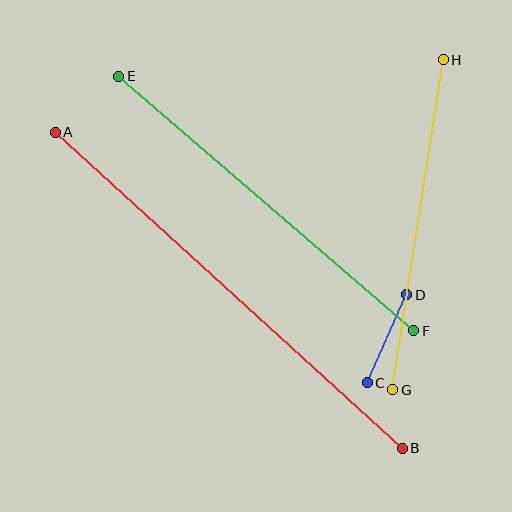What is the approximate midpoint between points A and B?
The midpoint is at approximately (229, 290) pixels.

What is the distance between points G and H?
The distance is approximately 333 pixels.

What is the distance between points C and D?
The distance is approximately 96 pixels.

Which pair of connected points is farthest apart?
Points A and B are farthest apart.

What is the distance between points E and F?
The distance is approximately 389 pixels.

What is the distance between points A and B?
The distance is approximately 469 pixels.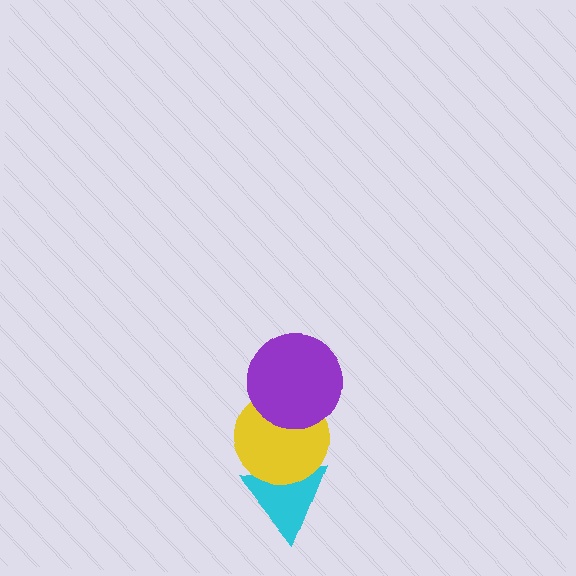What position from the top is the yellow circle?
The yellow circle is 2nd from the top.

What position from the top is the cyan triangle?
The cyan triangle is 3rd from the top.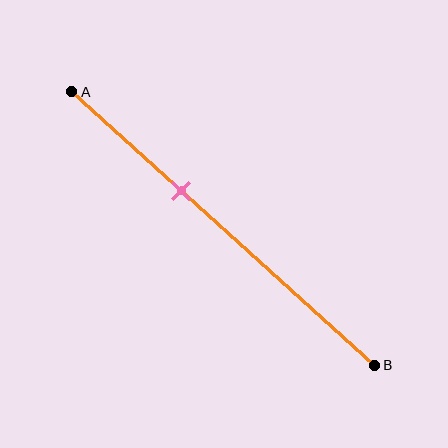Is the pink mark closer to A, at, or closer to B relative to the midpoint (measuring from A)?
The pink mark is closer to point A than the midpoint of segment AB.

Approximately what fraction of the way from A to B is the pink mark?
The pink mark is approximately 35% of the way from A to B.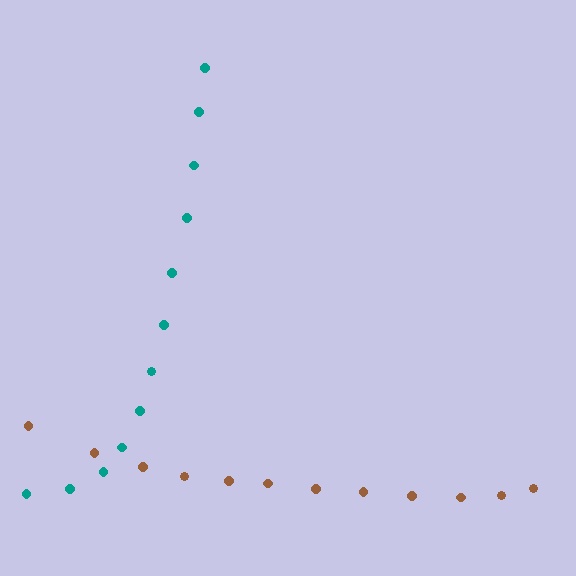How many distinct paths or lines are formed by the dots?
There are 2 distinct paths.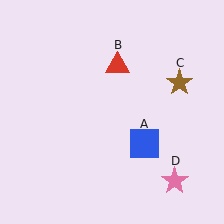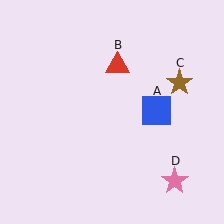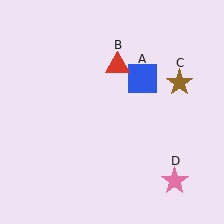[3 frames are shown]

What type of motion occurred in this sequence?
The blue square (object A) rotated counterclockwise around the center of the scene.